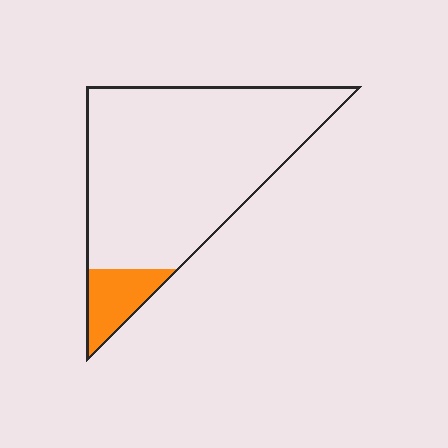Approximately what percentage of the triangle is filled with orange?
Approximately 10%.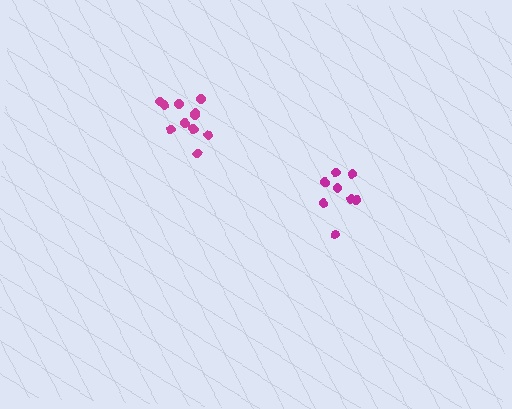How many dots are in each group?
Group 1: 8 dots, Group 2: 12 dots (20 total).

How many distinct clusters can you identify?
There are 2 distinct clusters.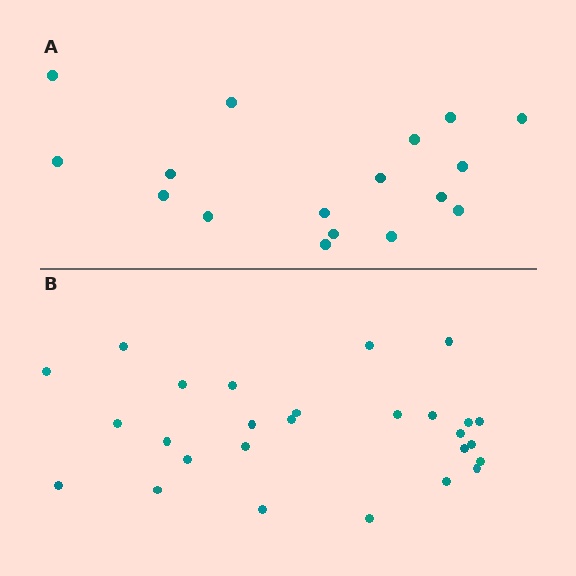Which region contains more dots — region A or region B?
Region B (the bottom region) has more dots.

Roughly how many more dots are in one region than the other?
Region B has roughly 10 or so more dots than region A.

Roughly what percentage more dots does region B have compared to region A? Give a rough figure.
About 60% more.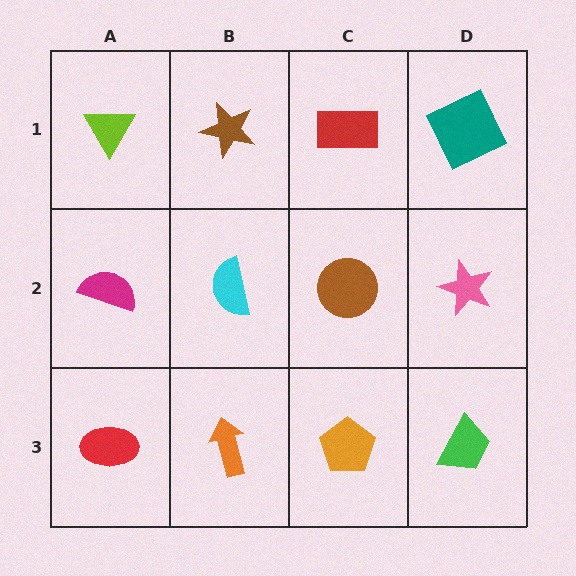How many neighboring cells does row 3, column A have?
2.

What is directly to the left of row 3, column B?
A red ellipse.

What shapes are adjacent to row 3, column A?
A magenta semicircle (row 2, column A), an orange arrow (row 3, column B).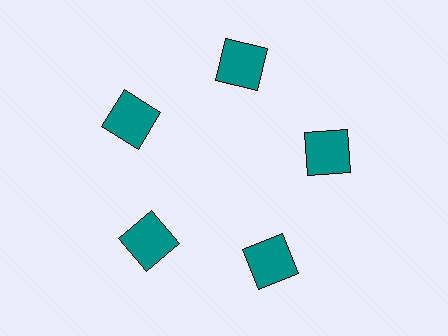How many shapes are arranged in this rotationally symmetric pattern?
There are 5 shapes, arranged in 5 groups of 1.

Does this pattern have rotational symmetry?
Yes, this pattern has 5-fold rotational symmetry. It looks the same after rotating 72 degrees around the center.